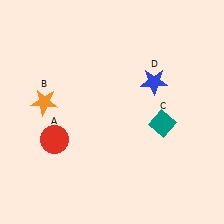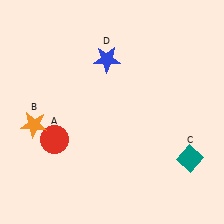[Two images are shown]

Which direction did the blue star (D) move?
The blue star (D) moved left.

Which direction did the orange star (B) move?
The orange star (B) moved down.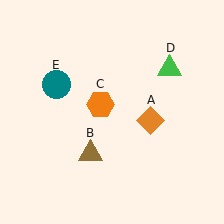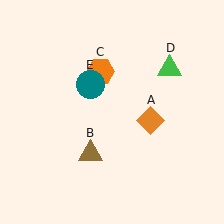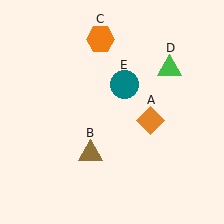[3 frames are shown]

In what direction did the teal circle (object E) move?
The teal circle (object E) moved right.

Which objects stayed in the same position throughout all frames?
Orange diamond (object A) and brown triangle (object B) and green triangle (object D) remained stationary.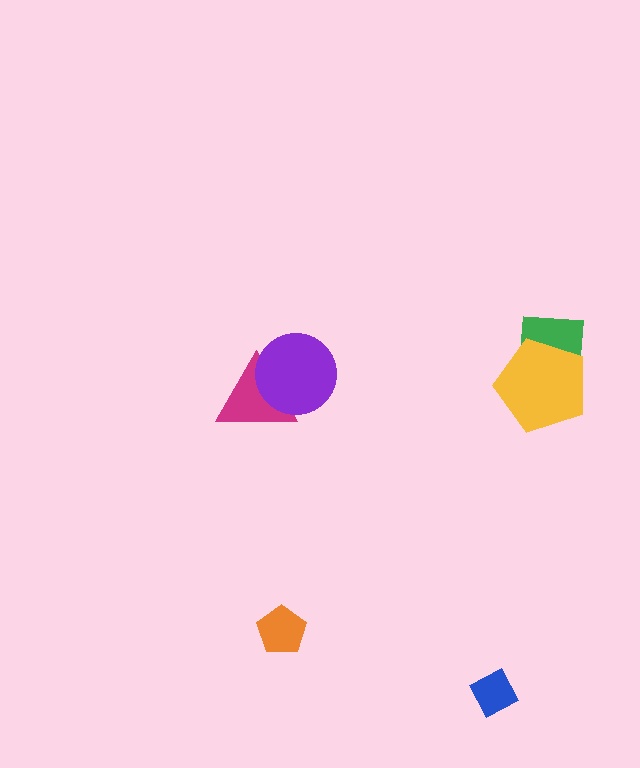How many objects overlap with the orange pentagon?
0 objects overlap with the orange pentagon.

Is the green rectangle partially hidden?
Yes, it is partially covered by another shape.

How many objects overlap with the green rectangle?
1 object overlaps with the green rectangle.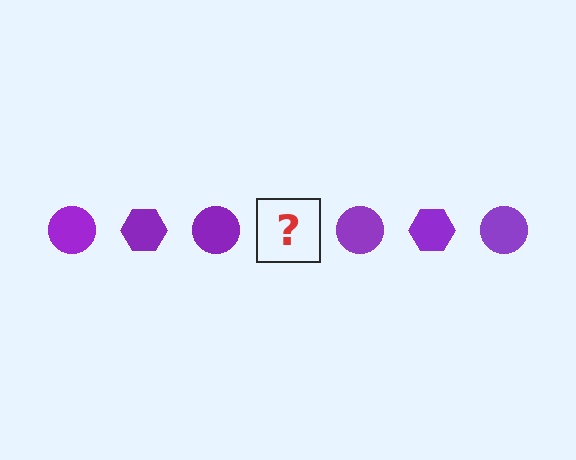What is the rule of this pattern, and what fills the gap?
The rule is that the pattern cycles through circle, hexagon shapes in purple. The gap should be filled with a purple hexagon.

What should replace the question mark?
The question mark should be replaced with a purple hexagon.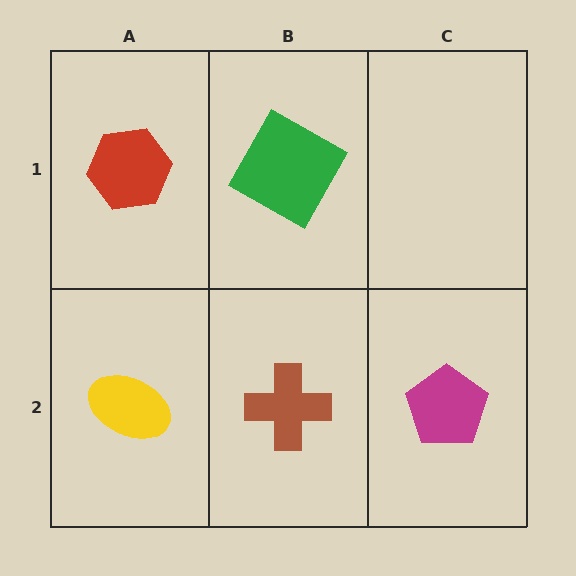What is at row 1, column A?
A red hexagon.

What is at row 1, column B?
A green square.